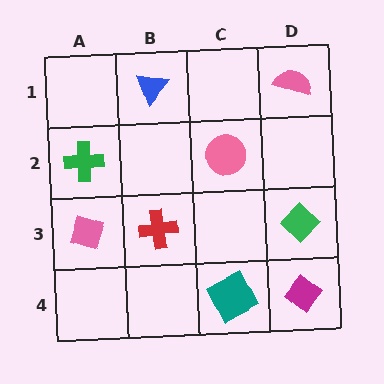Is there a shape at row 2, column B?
No, that cell is empty.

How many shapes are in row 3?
3 shapes.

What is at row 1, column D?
A pink semicircle.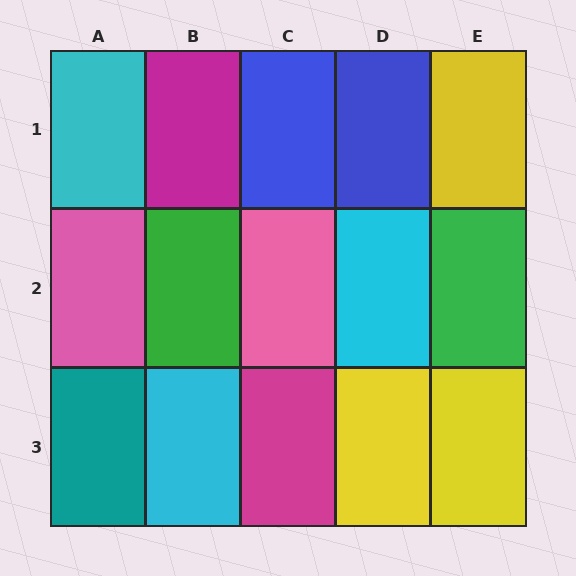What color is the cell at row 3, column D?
Yellow.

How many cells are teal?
1 cell is teal.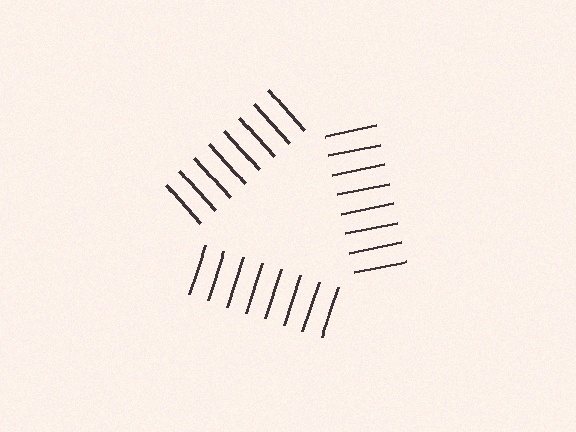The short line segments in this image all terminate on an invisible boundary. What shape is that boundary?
An illusory triangle — the line segments terminate on its edges but no continuous stroke is drawn.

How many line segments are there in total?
24 — 8 along each of the 3 edges.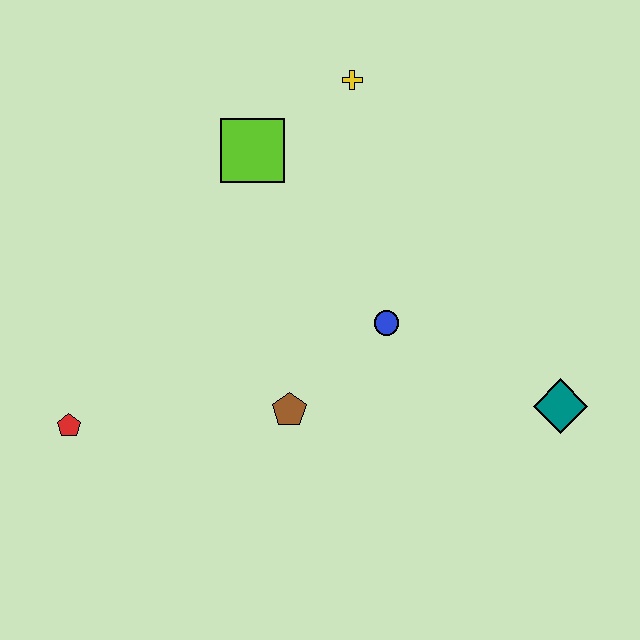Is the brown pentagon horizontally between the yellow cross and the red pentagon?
Yes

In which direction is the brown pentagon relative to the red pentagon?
The brown pentagon is to the right of the red pentagon.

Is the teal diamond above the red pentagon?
Yes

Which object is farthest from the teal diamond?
The red pentagon is farthest from the teal diamond.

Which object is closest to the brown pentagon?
The blue circle is closest to the brown pentagon.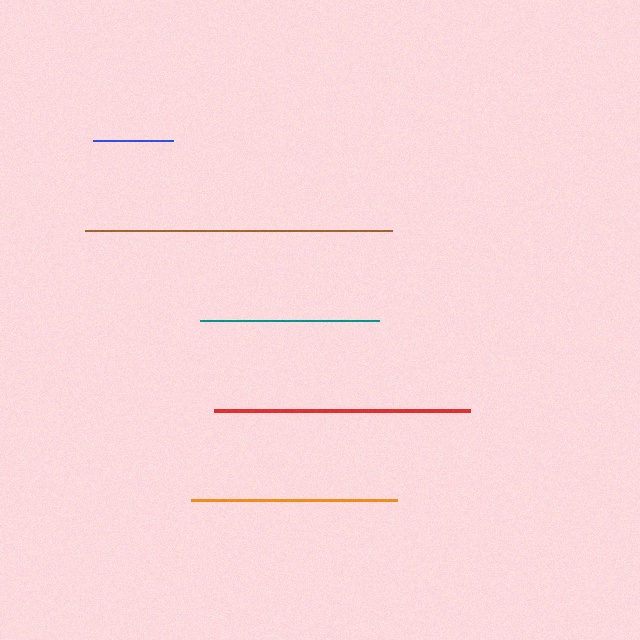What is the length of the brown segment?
The brown segment is approximately 307 pixels long.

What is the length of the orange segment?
The orange segment is approximately 206 pixels long.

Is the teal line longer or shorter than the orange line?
The orange line is longer than the teal line.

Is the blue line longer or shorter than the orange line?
The orange line is longer than the blue line.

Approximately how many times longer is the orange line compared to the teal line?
The orange line is approximately 1.1 times the length of the teal line.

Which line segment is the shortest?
The blue line is the shortest at approximately 80 pixels.